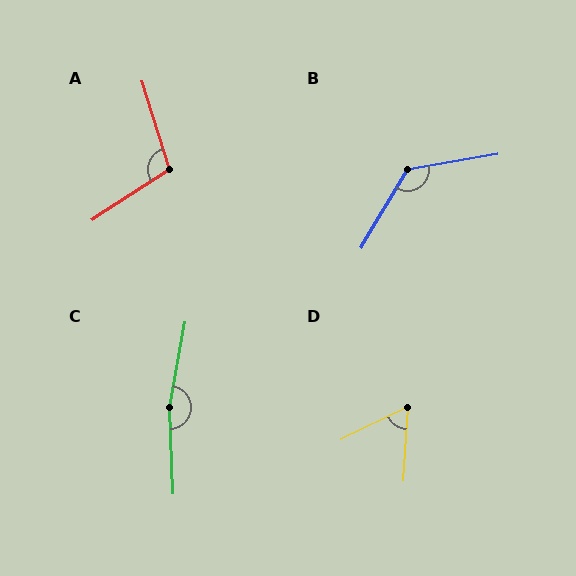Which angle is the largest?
C, at approximately 168 degrees.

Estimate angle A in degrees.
Approximately 105 degrees.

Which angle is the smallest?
D, at approximately 60 degrees.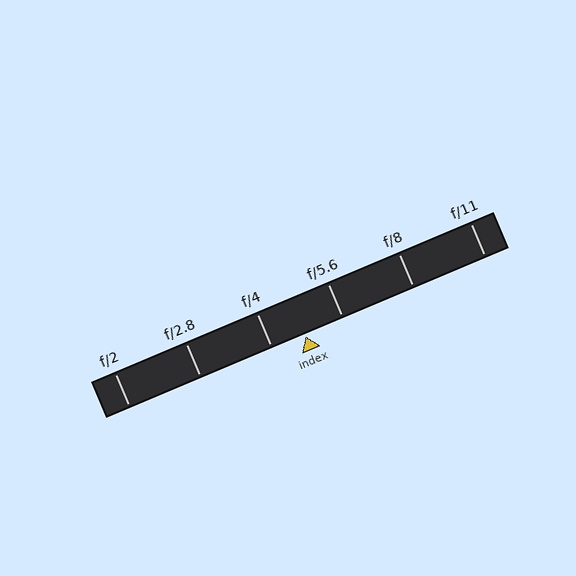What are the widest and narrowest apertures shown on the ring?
The widest aperture shown is f/2 and the narrowest is f/11.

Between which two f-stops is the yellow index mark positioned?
The index mark is between f/4 and f/5.6.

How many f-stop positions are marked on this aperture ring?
There are 6 f-stop positions marked.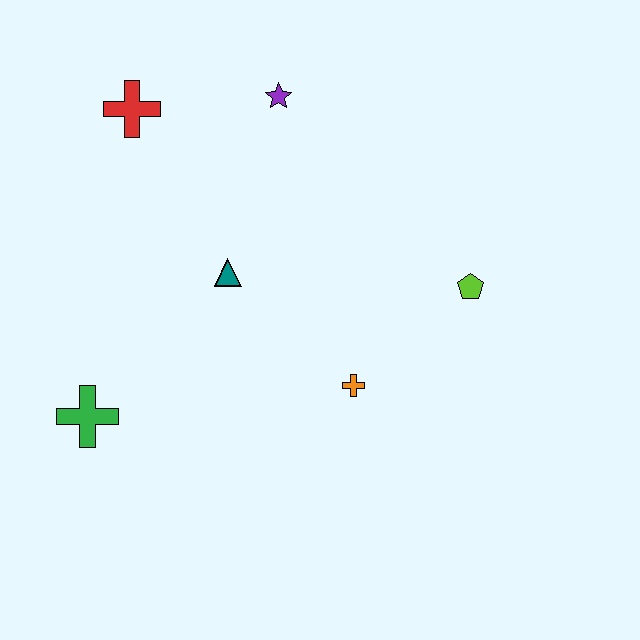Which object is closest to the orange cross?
The lime pentagon is closest to the orange cross.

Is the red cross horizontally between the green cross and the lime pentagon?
Yes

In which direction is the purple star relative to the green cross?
The purple star is above the green cross.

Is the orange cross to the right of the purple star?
Yes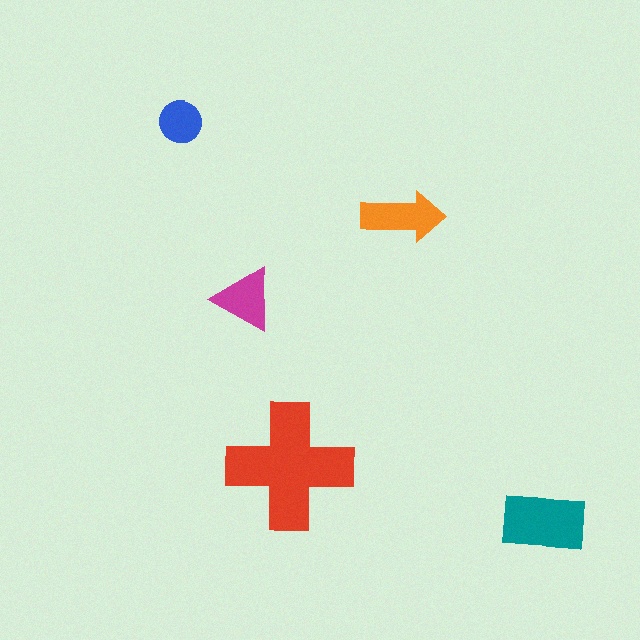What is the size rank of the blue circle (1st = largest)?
5th.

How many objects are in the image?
There are 5 objects in the image.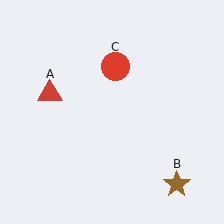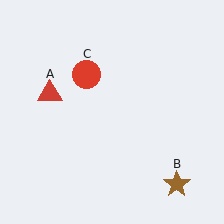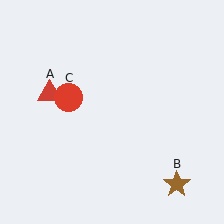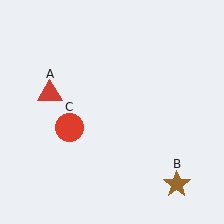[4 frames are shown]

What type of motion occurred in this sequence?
The red circle (object C) rotated counterclockwise around the center of the scene.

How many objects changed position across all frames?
1 object changed position: red circle (object C).